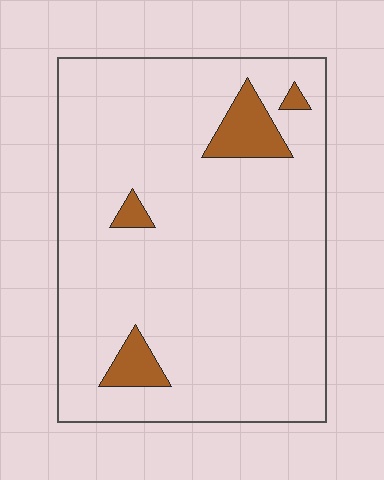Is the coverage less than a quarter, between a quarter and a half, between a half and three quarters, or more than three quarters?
Less than a quarter.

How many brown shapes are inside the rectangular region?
4.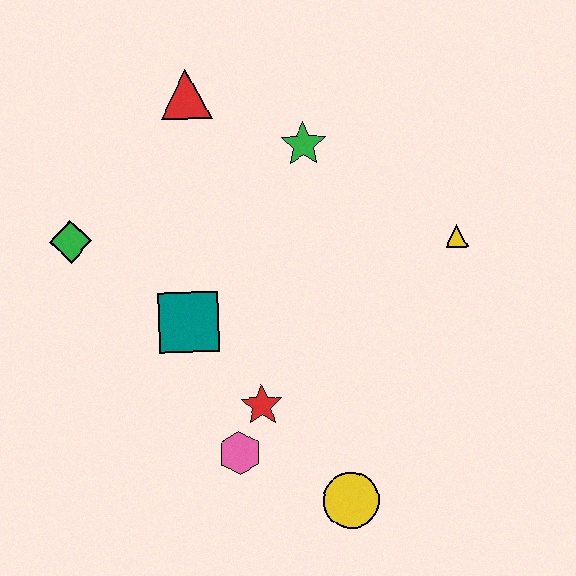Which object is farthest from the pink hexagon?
The red triangle is farthest from the pink hexagon.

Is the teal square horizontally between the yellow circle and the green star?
No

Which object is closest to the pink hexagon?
The red star is closest to the pink hexagon.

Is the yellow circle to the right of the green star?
Yes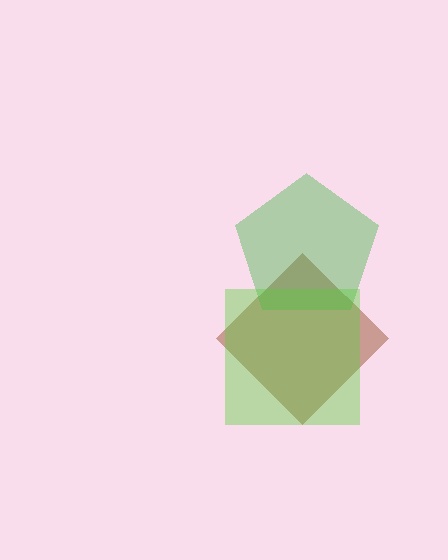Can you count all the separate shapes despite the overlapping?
Yes, there are 3 separate shapes.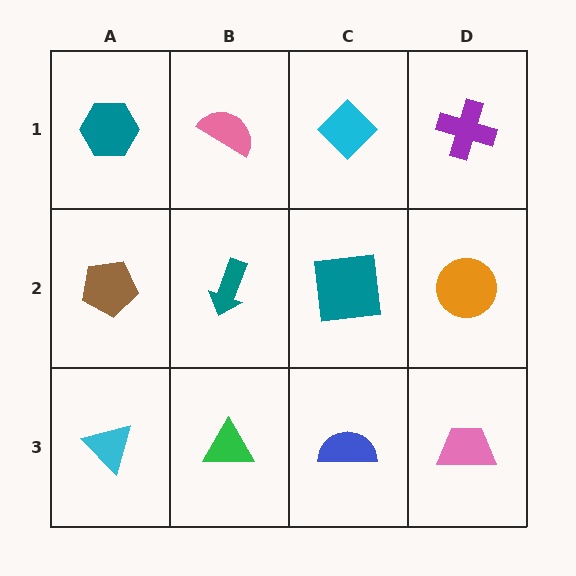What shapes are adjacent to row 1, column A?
A brown pentagon (row 2, column A), a pink semicircle (row 1, column B).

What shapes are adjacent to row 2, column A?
A teal hexagon (row 1, column A), a cyan triangle (row 3, column A), a teal arrow (row 2, column B).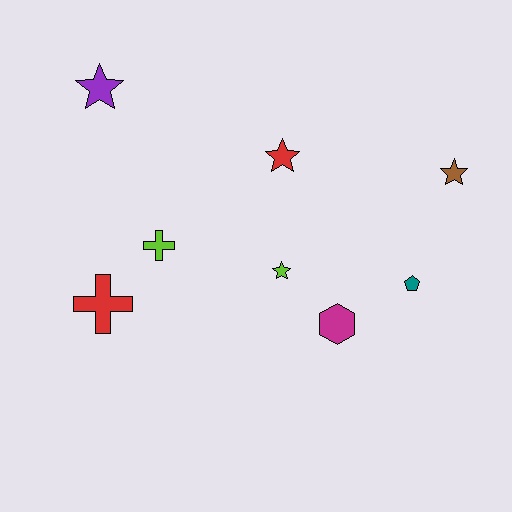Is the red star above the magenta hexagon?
Yes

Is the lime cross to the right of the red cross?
Yes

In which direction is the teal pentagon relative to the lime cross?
The teal pentagon is to the right of the lime cross.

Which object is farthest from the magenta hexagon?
The purple star is farthest from the magenta hexagon.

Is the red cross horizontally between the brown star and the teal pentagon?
No